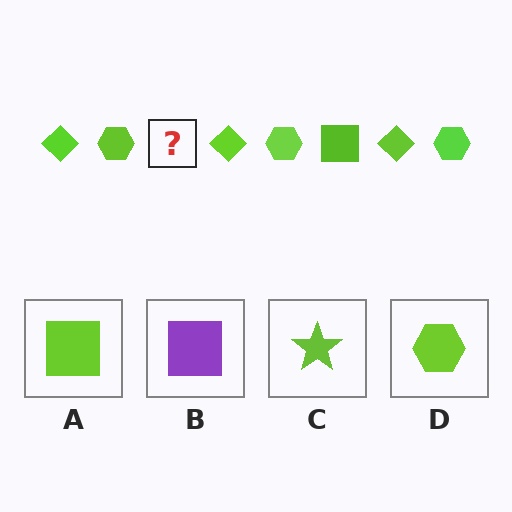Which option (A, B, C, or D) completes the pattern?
A.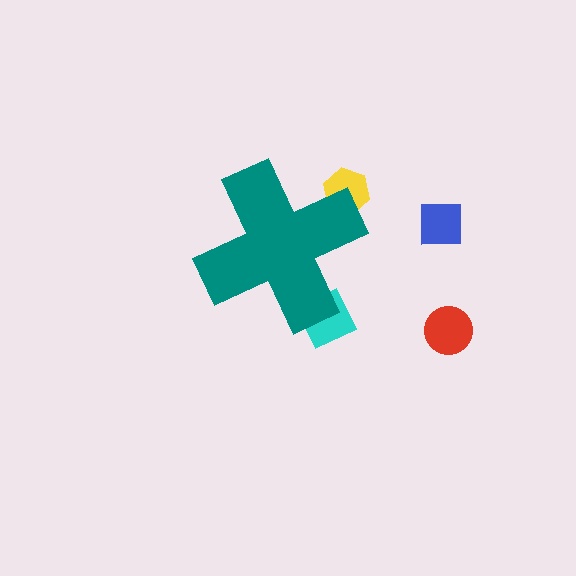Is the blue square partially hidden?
No, the blue square is fully visible.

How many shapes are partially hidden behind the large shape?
2 shapes are partially hidden.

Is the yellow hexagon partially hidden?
Yes, the yellow hexagon is partially hidden behind the teal cross.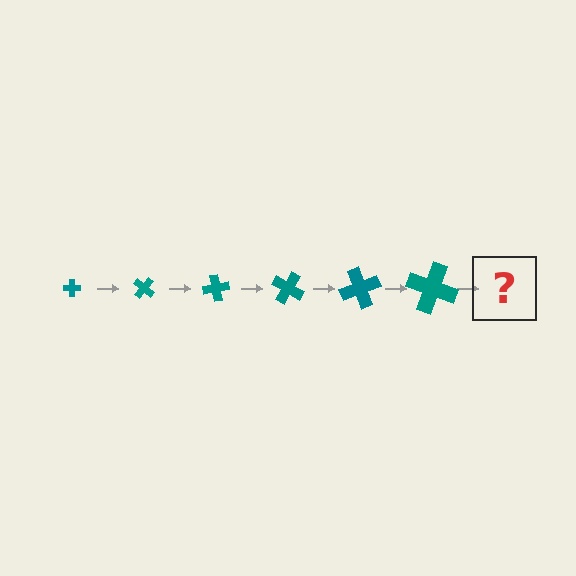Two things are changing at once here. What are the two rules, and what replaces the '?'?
The two rules are that the cross grows larger each step and it rotates 40 degrees each step. The '?' should be a cross, larger than the previous one and rotated 240 degrees from the start.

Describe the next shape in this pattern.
It should be a cross, larger than the previous one and rotated 240 degrees from the start.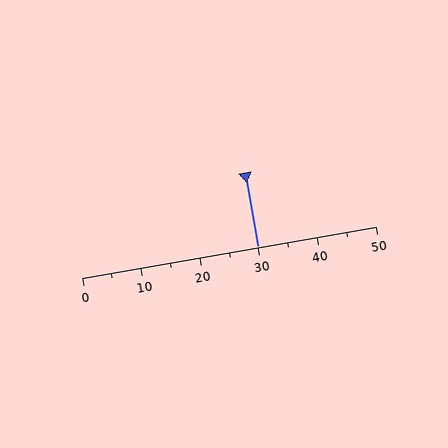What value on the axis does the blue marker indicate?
The marker indicates approximately 30.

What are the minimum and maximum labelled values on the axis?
The axis runs from 0 to 50.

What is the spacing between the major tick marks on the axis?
The major ticks are spaced 10 apart.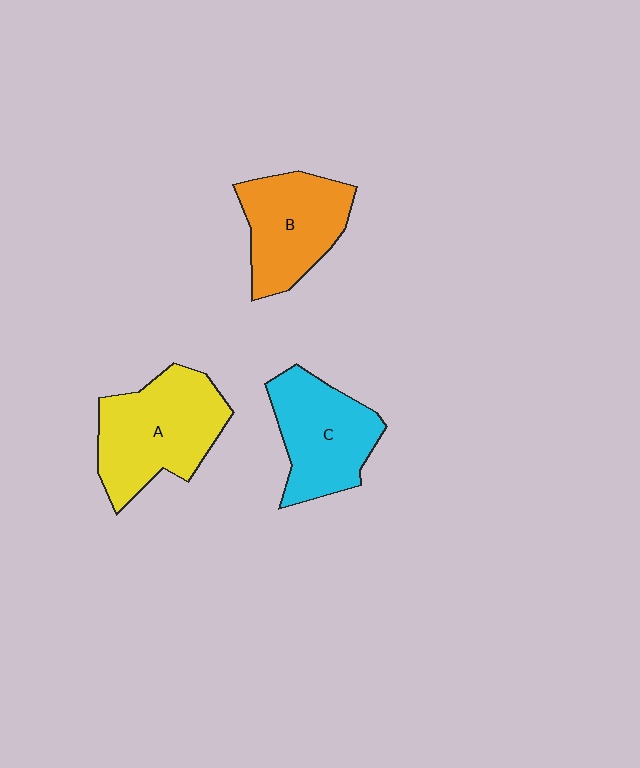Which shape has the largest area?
Shape A (yellow).